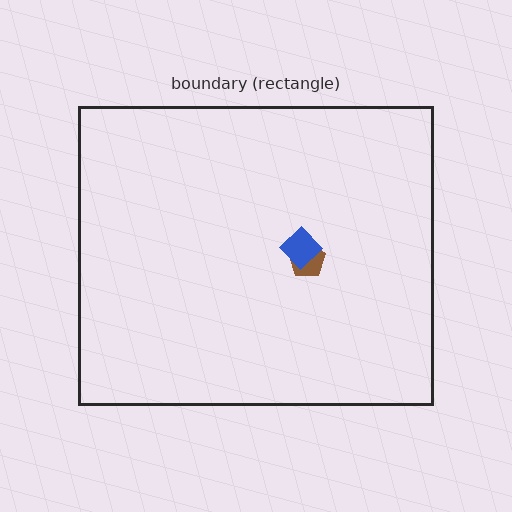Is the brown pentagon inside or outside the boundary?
Inside.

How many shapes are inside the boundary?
2 inside, 0 outside.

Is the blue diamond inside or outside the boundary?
Inside.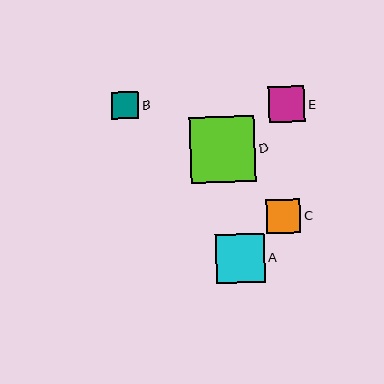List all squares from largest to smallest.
From largest to smallest: D, A, E, C, B.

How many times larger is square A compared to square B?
Square A is approximately 1.8 times the size of square B.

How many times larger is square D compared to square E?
Square D is approximately 1.8 times the size of square E.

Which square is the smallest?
Square B is the smallest with a size of approximately 27 pixels.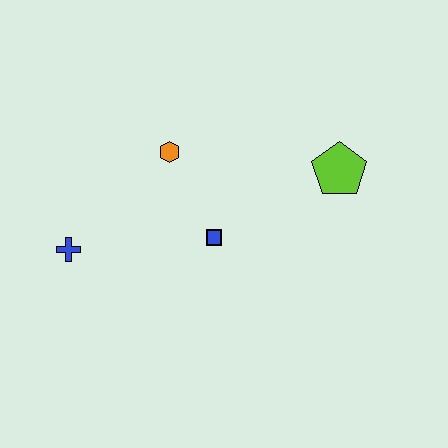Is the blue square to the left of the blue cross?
No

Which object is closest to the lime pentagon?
The blue square is closest to the lime pentagon.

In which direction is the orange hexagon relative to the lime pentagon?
The orange hexagon is to the left of the lime pentagon.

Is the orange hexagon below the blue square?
No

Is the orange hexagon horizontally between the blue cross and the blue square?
Yes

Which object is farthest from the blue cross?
The lime pentagon is farthest from the blue cross.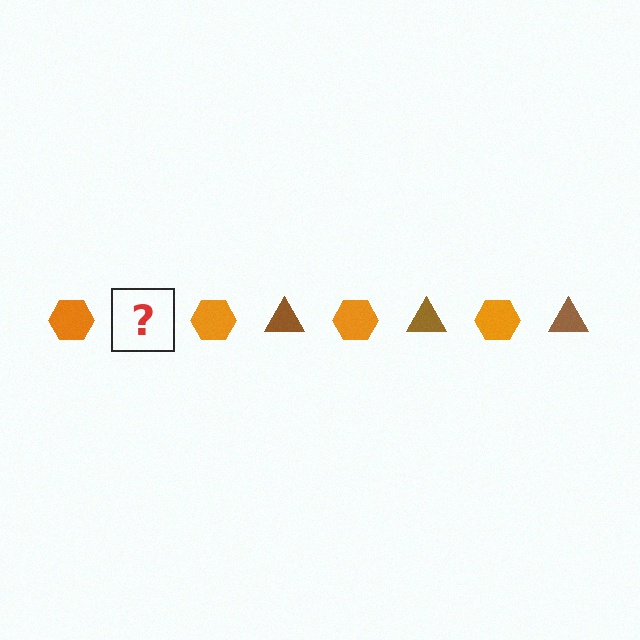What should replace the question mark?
The question mark should be replaced with a brown triangle.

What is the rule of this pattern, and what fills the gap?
The rule is that the pattern alternates between orange hexagon and brown triangle. The gap should be filled with a brown triangle.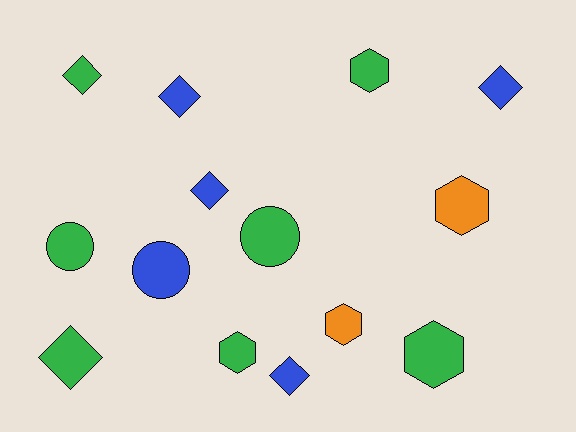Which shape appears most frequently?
Diamond, with 6 objects.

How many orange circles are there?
There are no orange circles.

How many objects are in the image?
There are 14 objects.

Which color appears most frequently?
Green, with 7 objects.